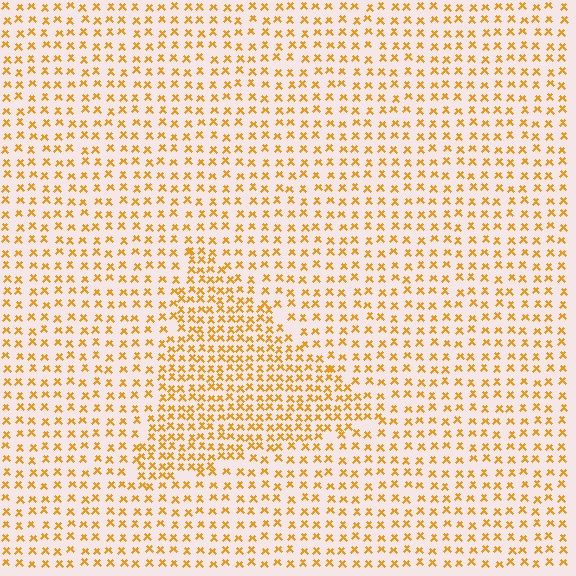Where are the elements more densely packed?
The elements are more densely packed inside the triangle boundary.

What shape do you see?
I see a triangle.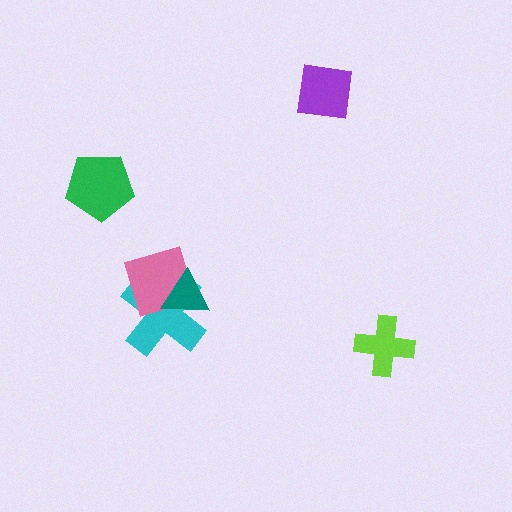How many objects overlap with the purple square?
0 objects overlap with the purple square.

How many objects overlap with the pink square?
2 objects overlap with the pink square.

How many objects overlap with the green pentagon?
0 objects overlap with the green pentagon.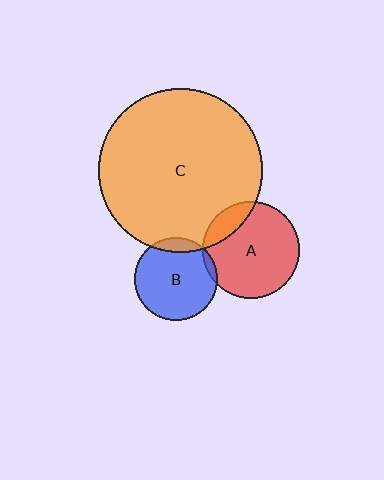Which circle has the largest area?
Circle C (orange).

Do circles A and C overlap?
Yes.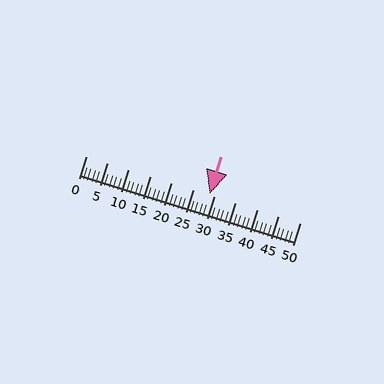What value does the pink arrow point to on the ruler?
The pink arrow points to approximately 29.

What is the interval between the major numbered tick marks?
The major tick marks are spaced 5 units apart.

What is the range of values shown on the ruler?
The ruler shows values from 0 to 50.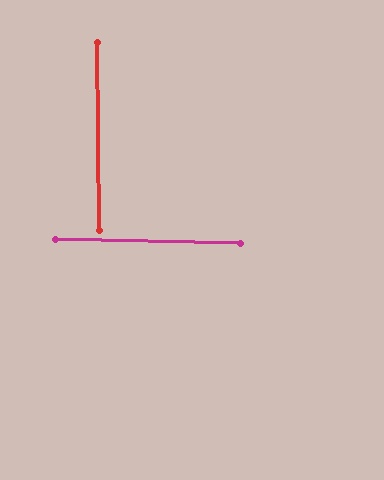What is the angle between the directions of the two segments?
Approximately 88 degrees.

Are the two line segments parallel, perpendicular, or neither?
Perpendicular — they meet at approximately 88°.